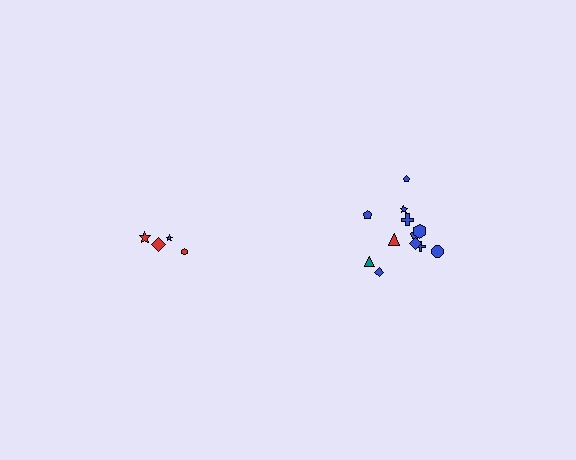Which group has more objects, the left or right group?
The right group.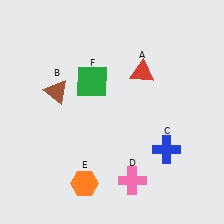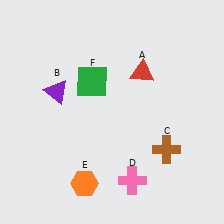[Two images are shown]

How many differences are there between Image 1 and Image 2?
There are 2 differences between the two images.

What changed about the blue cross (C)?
In Image 1, C is blue. In Image 2, it changed to brown.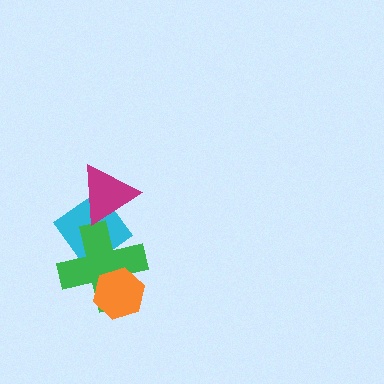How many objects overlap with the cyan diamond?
2 objects overlap with the cyan diamond.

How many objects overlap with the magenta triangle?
1 object overlaps with the magenta triangle.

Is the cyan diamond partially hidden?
Yes, it is partially covered by another shape.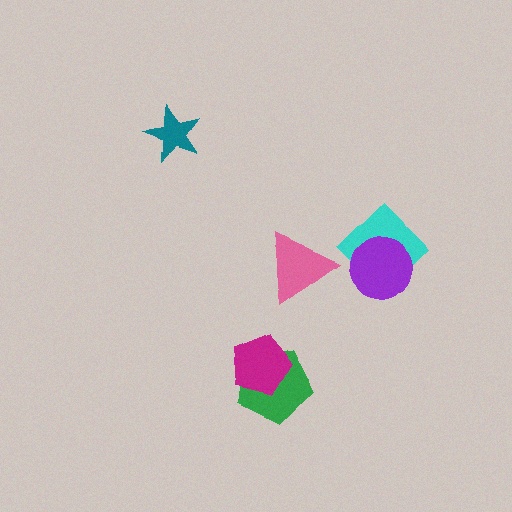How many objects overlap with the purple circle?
1 object overlaps with the purple circle.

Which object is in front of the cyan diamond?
The purple circle is in front of the cyan diamond.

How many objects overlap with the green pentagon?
1 object overlaps with the green pentagon.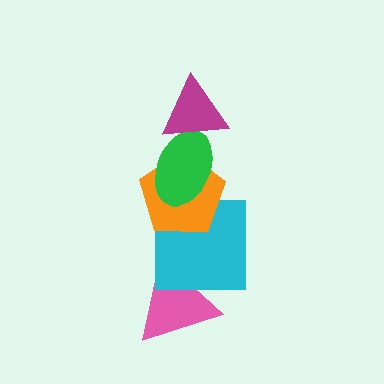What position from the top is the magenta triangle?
The magenta triangle is 1st from the top.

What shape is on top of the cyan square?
The orange pentagon is on top of the cyan square.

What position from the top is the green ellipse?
The green ellipse is 2nd from the top.